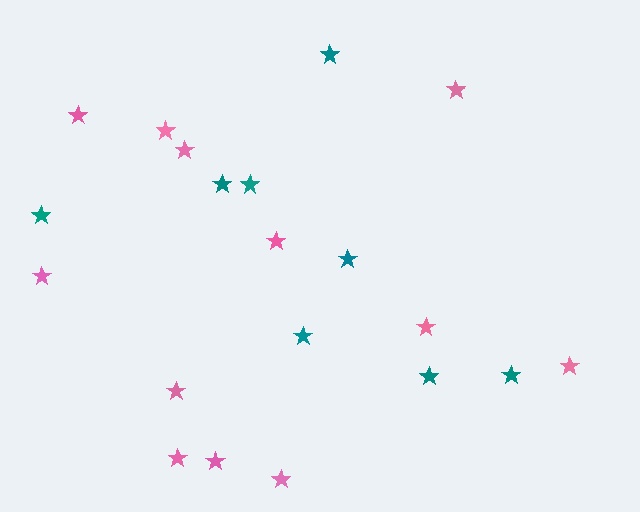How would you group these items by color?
There are 2 groups: one group of pink stars (12) and one group of teal stars (8).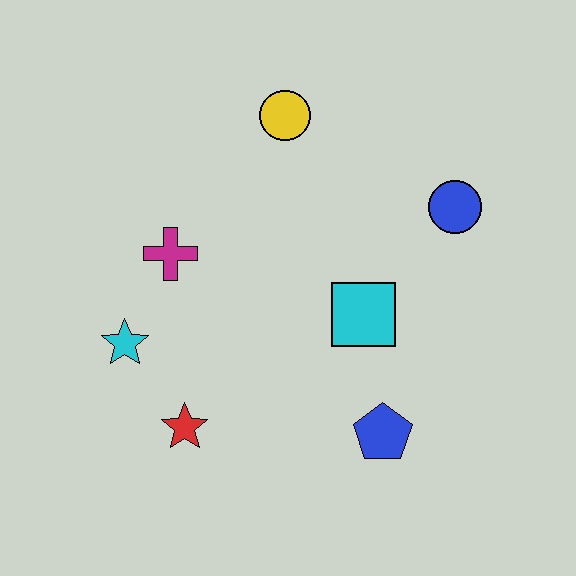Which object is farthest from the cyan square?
The cyan star is farthest from the cyan square.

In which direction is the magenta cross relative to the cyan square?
The magenta cross is to the left of the cyan square.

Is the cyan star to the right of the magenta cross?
No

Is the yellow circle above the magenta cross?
Yes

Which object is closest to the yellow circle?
The magenta cross is closest to the yellow circle.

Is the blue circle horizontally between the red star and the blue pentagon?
No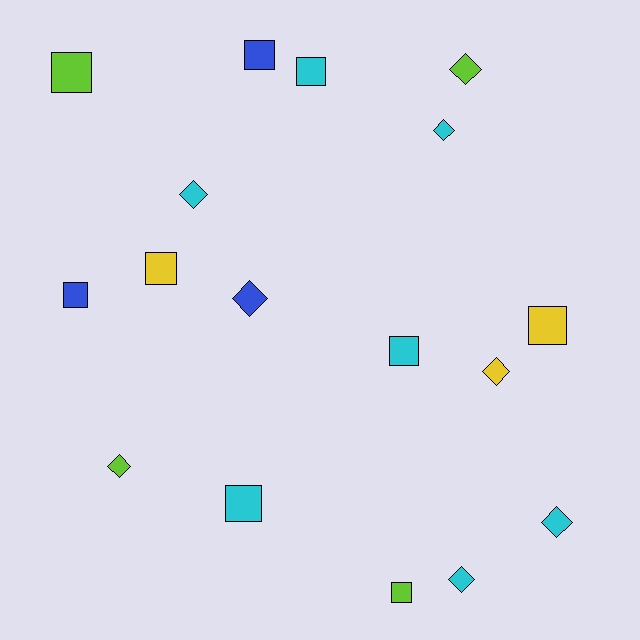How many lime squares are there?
There are 2 lime squares.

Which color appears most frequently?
Cyan, with 7 objects.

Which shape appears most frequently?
Square, with 9 objects.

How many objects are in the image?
There are 17 objects.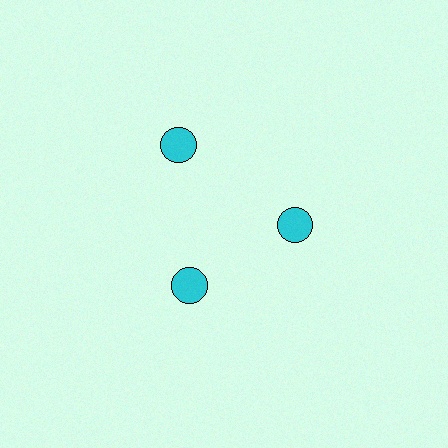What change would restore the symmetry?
The symmetry would be restored by moving it inward, back onto the ring so that all 3 circles sit at equal angles and equal distance from the center.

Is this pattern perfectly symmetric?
No. The 3 cyan circles are arranged in a ring, but one element near the 11 o'clock position is pushed outward from the center, breaking the 3-fold rotational symmetry.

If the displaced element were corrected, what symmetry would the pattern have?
It would have 3-fold rotational symmetry — the pattern would map onto itself every 120 degrees.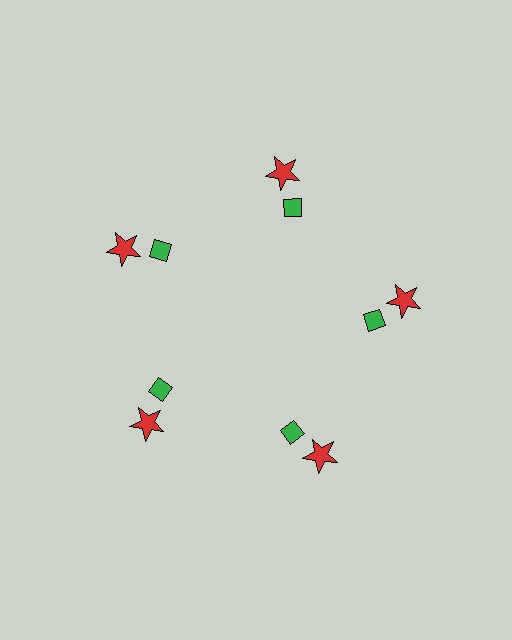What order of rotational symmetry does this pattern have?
This pattern has 5-fold rotational symmetry.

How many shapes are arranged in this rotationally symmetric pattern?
There are 10 shapes, arranged in 5 groups of 2.